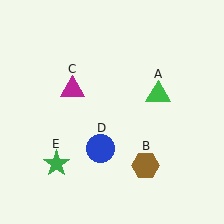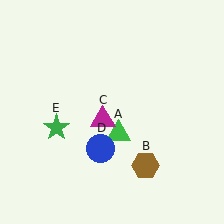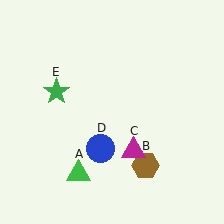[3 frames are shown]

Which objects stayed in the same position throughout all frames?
Brown hexagon (object B) and blue circle (object D) remained stationary.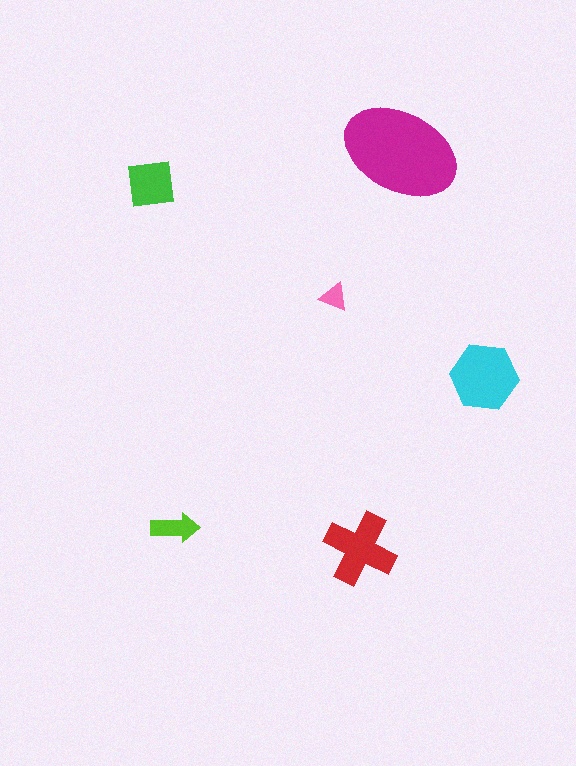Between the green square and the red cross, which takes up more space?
The red cross.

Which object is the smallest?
The pink triangle.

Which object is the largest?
The magenta ellipse.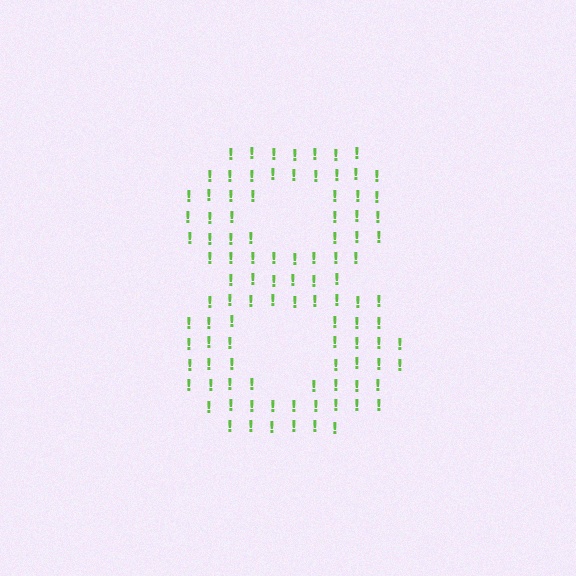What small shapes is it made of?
It is made of small exclamation marks.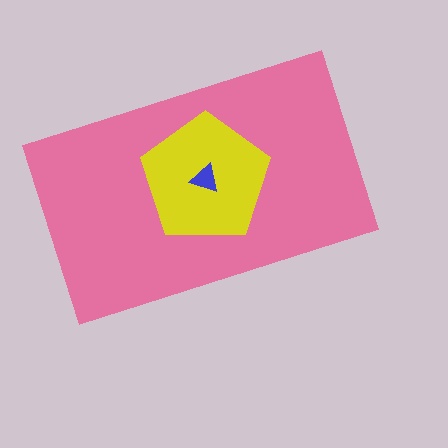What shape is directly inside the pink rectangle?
The yellow pentagon.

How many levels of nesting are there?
3.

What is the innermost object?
The blue triangle.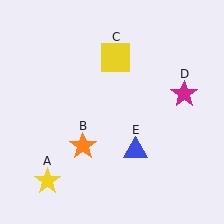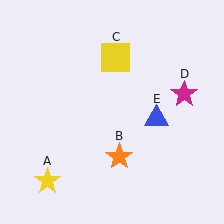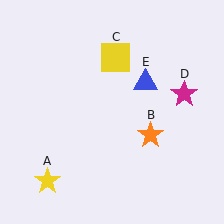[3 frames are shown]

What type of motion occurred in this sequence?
The orange star (object B), blue triangle (object E) rotated counterclockwise around the center of the scene.